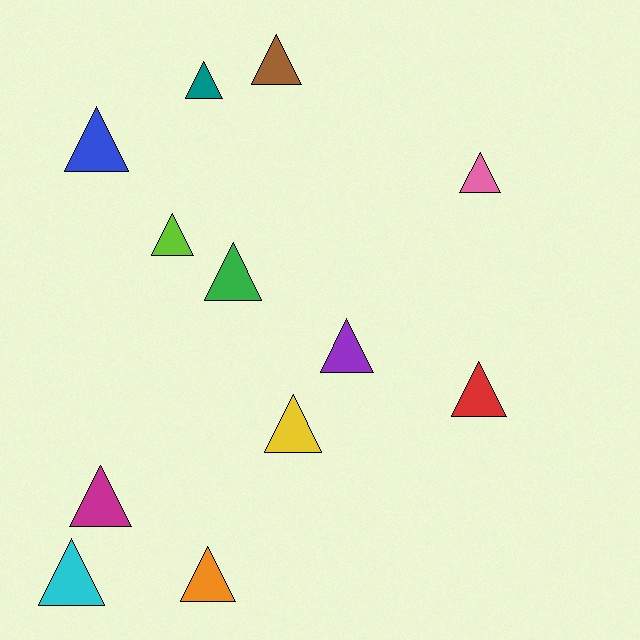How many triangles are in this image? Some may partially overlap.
There are 12 triangles.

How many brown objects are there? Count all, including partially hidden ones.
There is 1 brown object.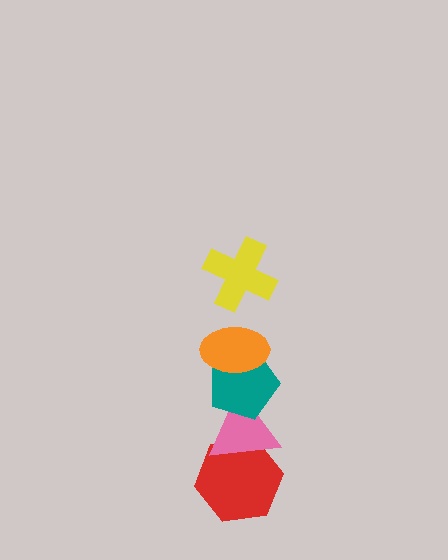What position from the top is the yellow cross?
The yellow cross is 1st from the top.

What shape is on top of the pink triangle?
The teal pentagon is on top of the pink triangle.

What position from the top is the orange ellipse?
The orange ellipse is 2nd from the top.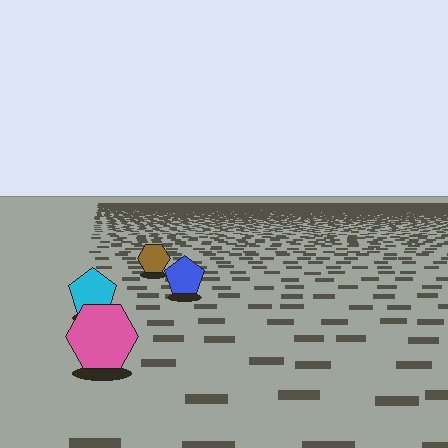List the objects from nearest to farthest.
From nearest to farthest: the pink hexagon, the cyan pentagon, the blue pentagon, the brown hexagon.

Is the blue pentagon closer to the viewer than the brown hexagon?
Yes. The blue pentagon is closer — you can tell from the texture gradient: the ground texture is coarser near it.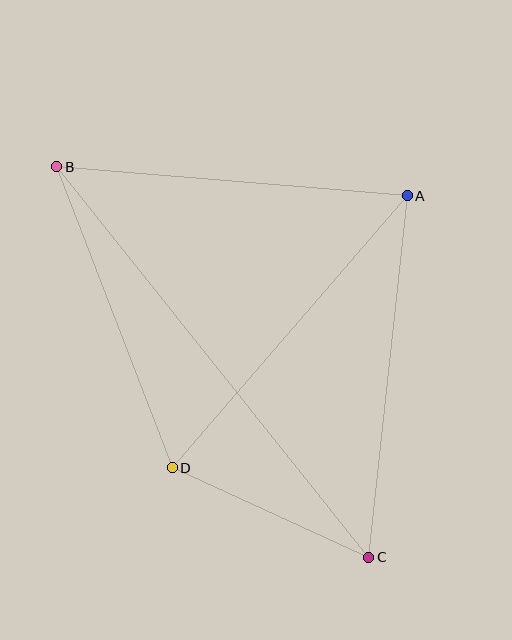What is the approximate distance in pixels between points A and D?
The distance between A and D is approximately 360 pixels.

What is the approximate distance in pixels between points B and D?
The distance between B and D is approximately 322 pixels.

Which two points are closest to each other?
Points C and D are closest to each other.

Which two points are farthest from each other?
Points B and C are farthest from each other.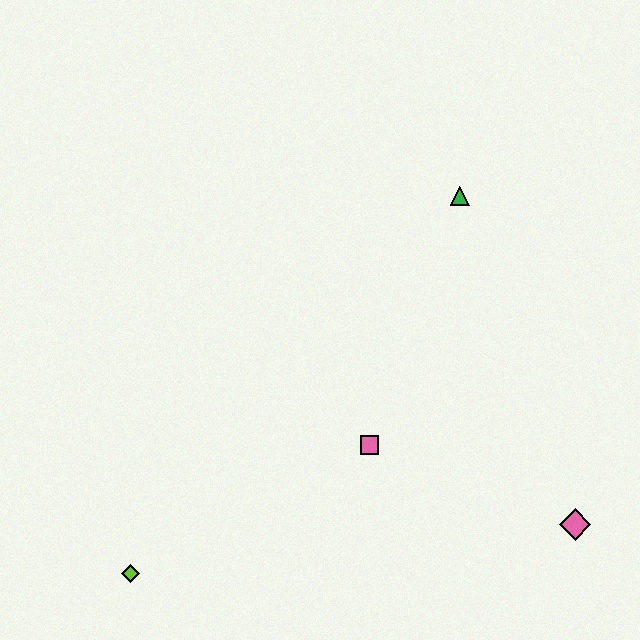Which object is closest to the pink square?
The pink diamond is closest to the pink square.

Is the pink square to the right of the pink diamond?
No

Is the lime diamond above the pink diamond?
No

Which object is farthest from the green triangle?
The lime diamond is farthest from the green triangle.